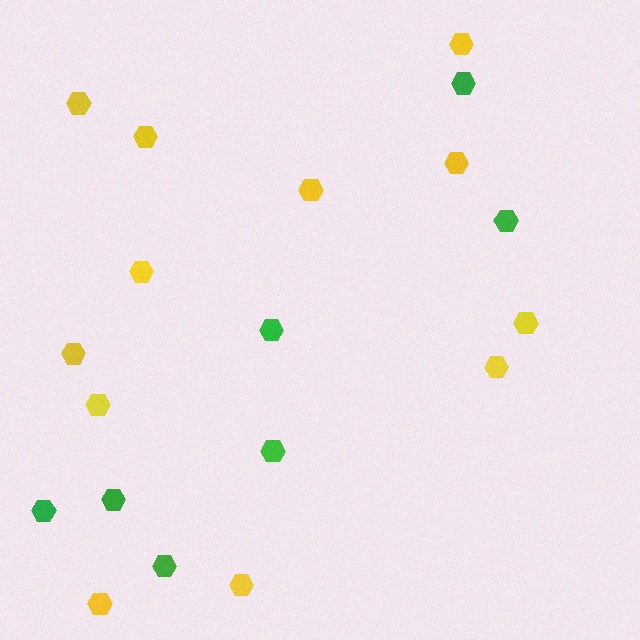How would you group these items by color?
There are 2 groups: one group of yellow hexagons (12) and one group of green hexagons (7).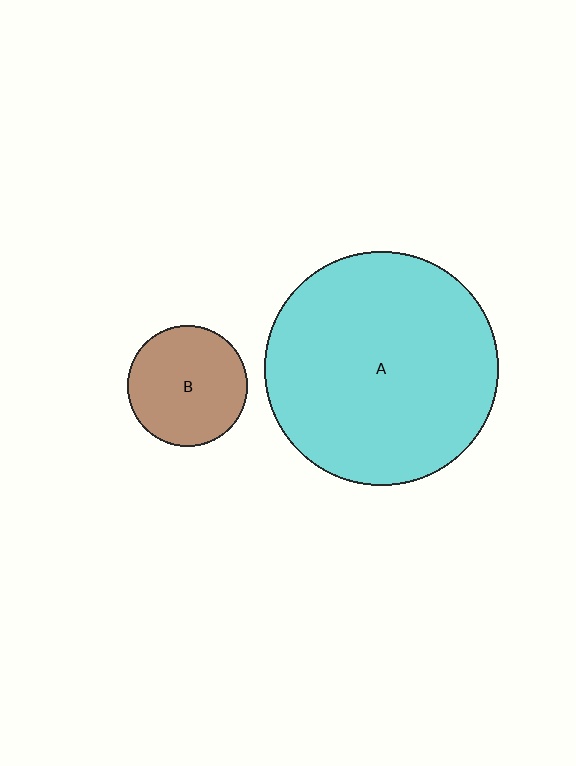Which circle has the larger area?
Circle A (cyan).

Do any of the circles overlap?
No, none of the circles overlap.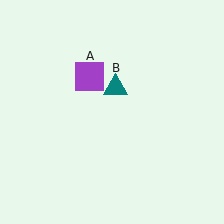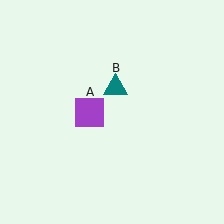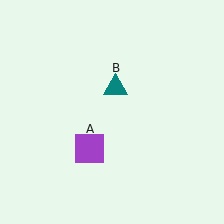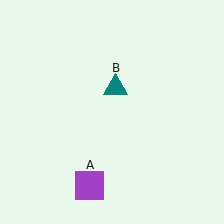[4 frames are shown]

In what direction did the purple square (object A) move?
The purple square (object A) moved down.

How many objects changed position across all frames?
1 object changed position: purple square (object A).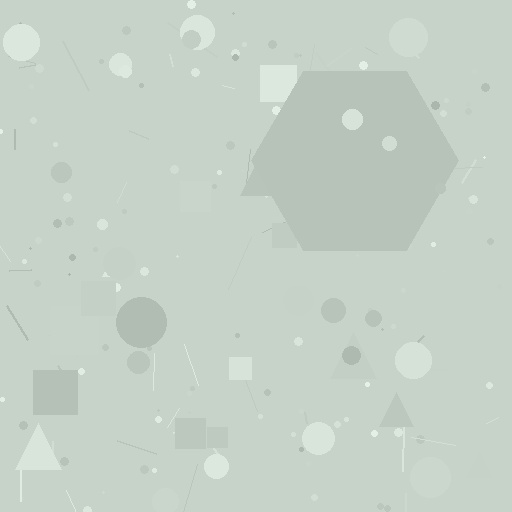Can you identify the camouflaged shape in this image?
The camouflaged shape is a hexagon.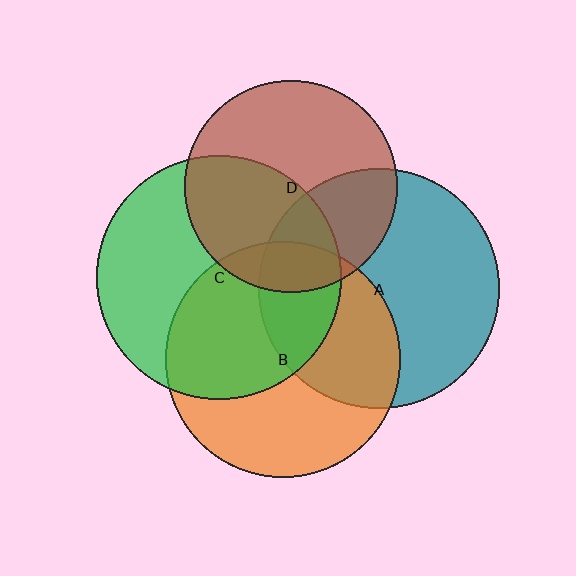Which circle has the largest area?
Circle C (green).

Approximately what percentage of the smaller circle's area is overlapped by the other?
Approximately 15%.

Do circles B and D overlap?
Yes.